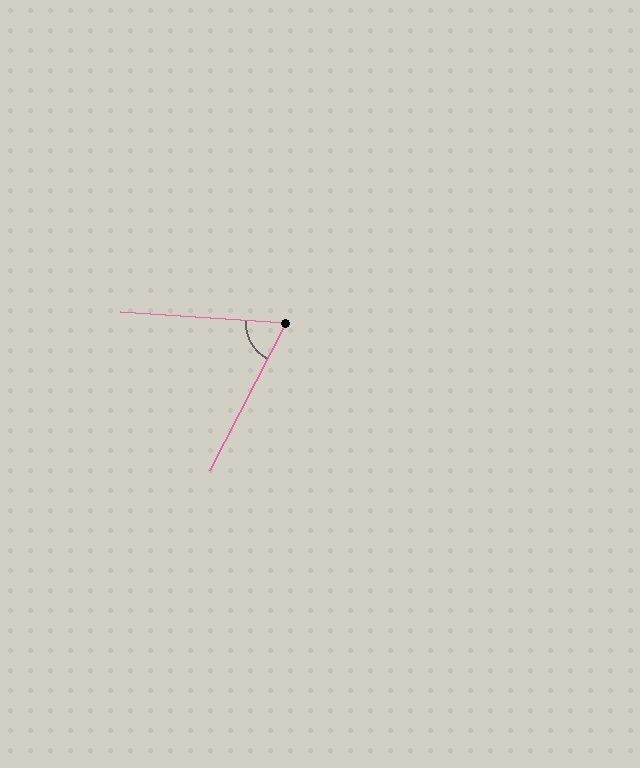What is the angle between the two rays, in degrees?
Approximately 66 degrees.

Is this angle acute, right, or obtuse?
It is acute.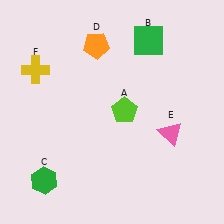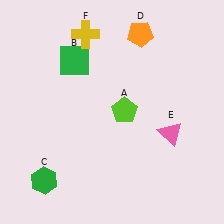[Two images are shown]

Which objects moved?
The objects that moved are: the green square (B), the orange pentagon (D), the yellow cross (F).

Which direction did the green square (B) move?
The green square (B) moved left.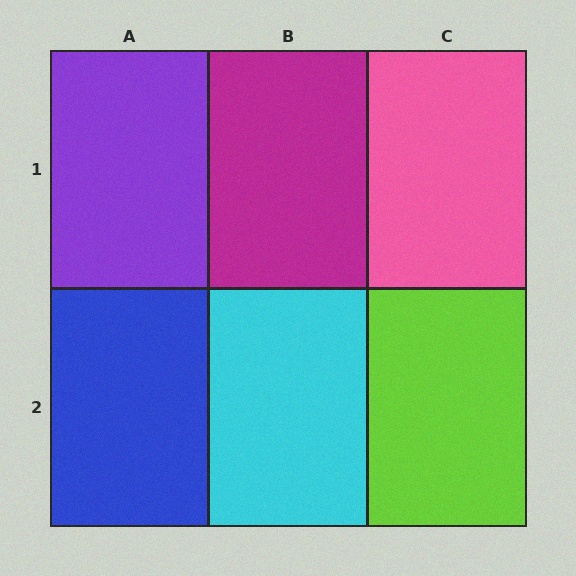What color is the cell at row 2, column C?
Lime.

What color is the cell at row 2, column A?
Blue.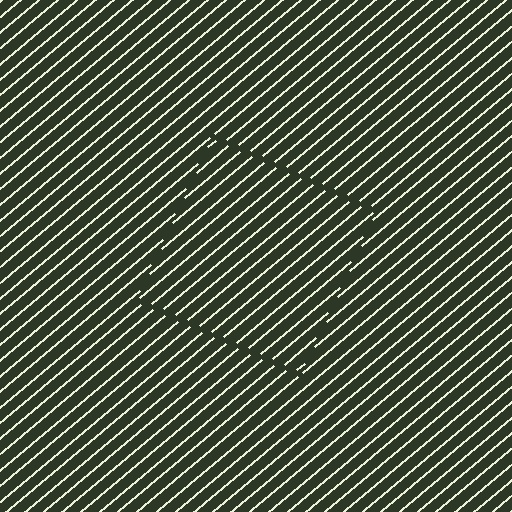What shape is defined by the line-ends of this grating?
An illusory square. The interior of the shape contains the same grating, shifted by half a period — the contour is defined by the phase discontinuity where line-ends from the inner and outer gratings abut.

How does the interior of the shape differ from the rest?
The interior of the shape contains the same grating, shifted by half a period — the contour is defined by the phase discontinuity where line-ends from the inner and outer gratings abut.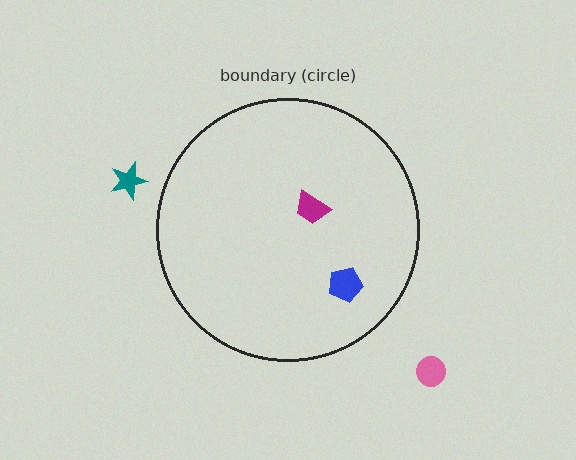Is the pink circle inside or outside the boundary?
Outside.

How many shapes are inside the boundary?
2 inside, 2 outside.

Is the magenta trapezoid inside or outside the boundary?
Inside.